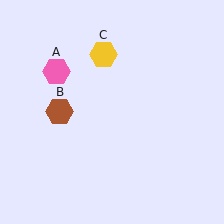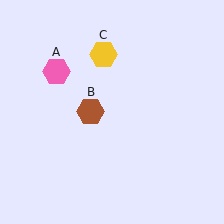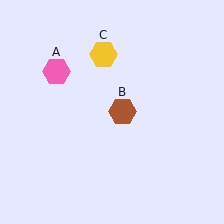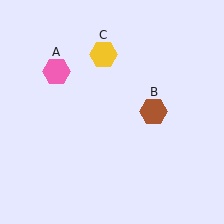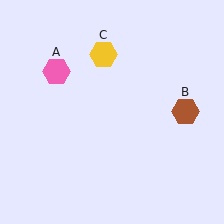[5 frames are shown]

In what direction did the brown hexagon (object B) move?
The brown hexagon (object B) moved right.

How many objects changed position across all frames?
1 object changed position: brown hexagon (object B).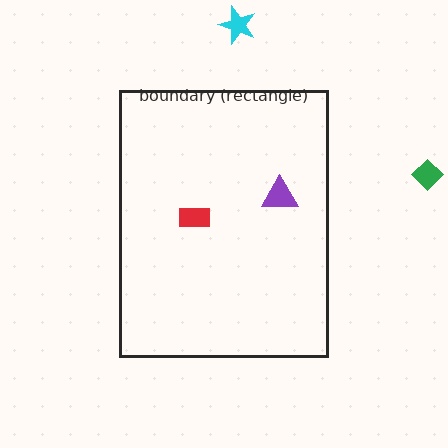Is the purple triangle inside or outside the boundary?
Inside.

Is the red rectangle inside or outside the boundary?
Inside.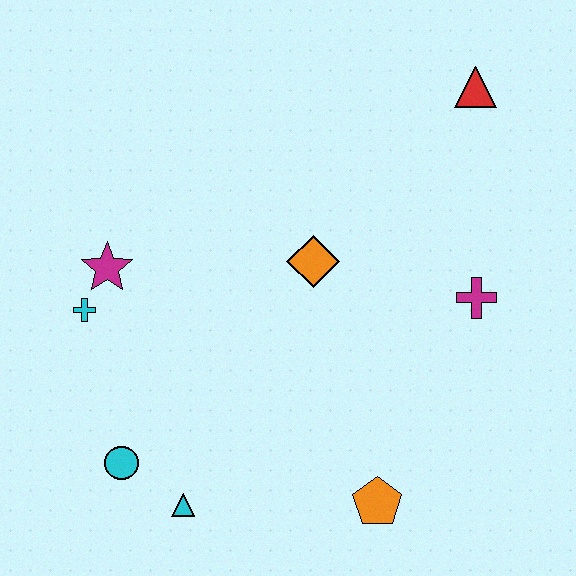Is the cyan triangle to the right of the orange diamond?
No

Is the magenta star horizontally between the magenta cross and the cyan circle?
No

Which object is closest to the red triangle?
The magenta cross is closest to the red triangle.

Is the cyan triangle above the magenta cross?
No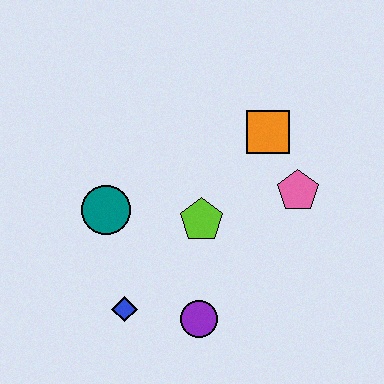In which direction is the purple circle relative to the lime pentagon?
The purple circle is below the lime pentagon.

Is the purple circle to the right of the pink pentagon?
No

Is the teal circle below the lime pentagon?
No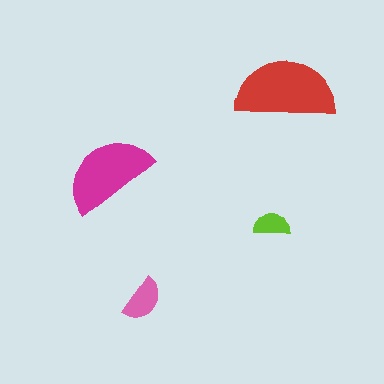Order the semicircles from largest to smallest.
the red one, the magenta one, the pink one, the lime one.